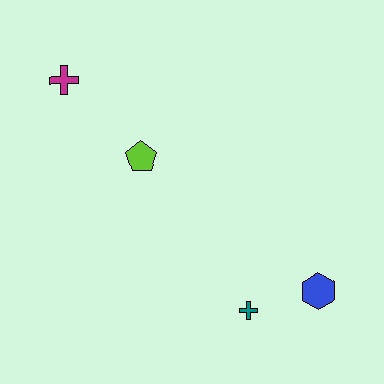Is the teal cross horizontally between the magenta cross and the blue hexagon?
Yes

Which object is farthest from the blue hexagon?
The magenta cross is farthest from the blue hexagon.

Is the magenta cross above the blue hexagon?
Yes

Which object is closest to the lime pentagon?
The magenta cross is closest to the lime pentagon.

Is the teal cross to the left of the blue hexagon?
Yes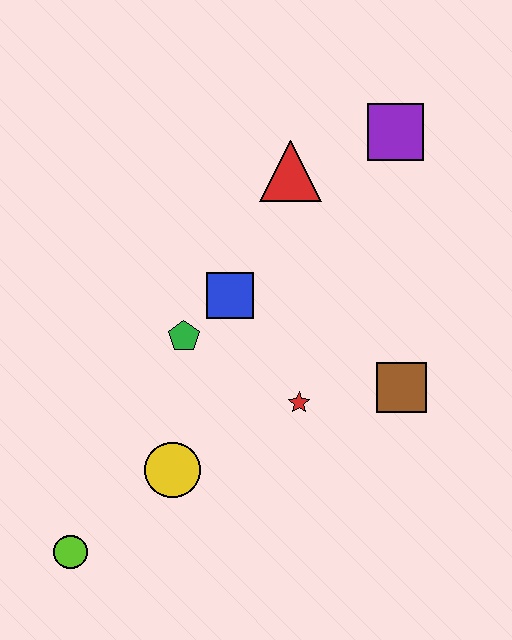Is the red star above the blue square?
No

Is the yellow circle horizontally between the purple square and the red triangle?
No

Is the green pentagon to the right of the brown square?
No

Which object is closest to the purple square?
The red triangle is closest to the purple square.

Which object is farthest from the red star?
The purple square is farthest from the red star.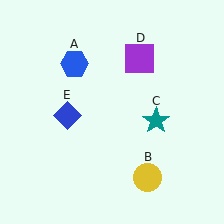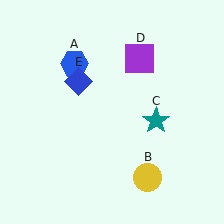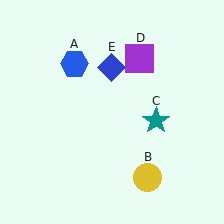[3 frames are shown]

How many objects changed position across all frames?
1 object changed position: blue diamond (object E).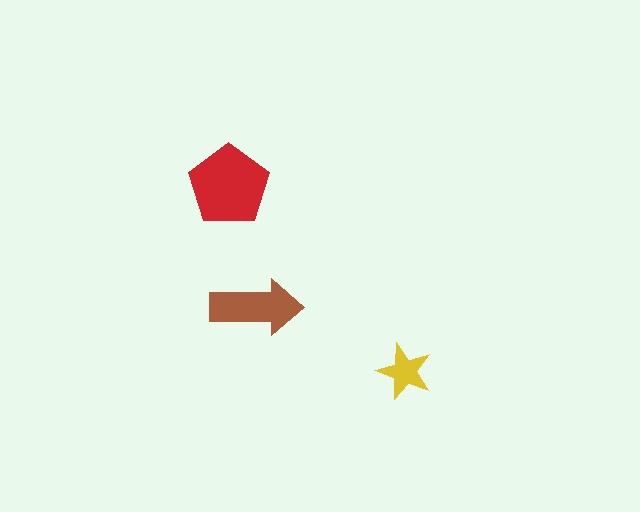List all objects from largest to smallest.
The red pentagon, the brown arrow, the yellow star.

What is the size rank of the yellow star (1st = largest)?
3rd.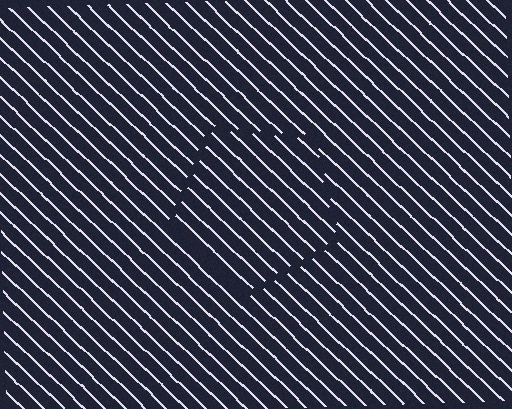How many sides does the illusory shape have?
5 sides — the line-ends trace a pentagon.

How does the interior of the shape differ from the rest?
The interior of the shape contains the same grating, shifted by half a period — the contour is defined by the phase discontinuity where line-ends from the inner and outer gratings abut.